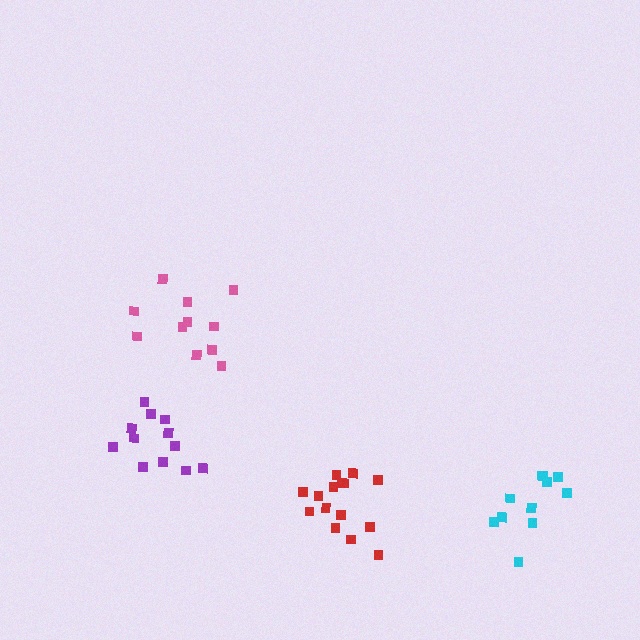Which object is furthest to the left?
The purple cluster is leftmost.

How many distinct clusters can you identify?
There are 4 distinct clusters.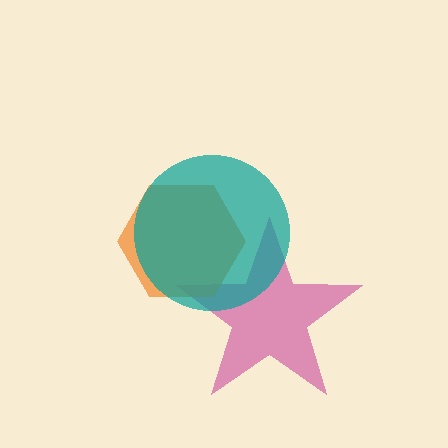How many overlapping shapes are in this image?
There are 3 overlapping shapes in the image.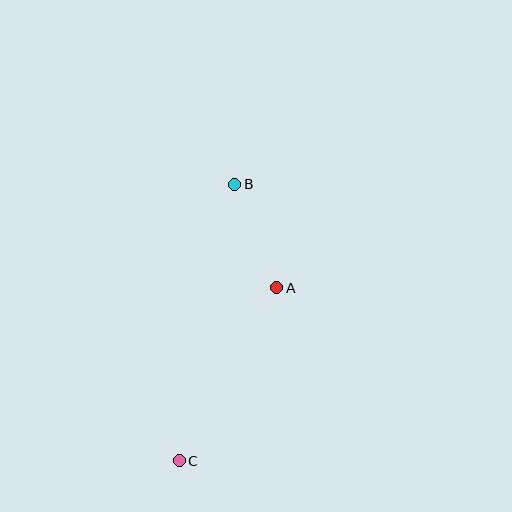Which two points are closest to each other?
Points A and B are closest to each other.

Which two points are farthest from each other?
Points B and C are farthest from each other.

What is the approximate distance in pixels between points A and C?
The distance between A and C is approximately 198 pixels.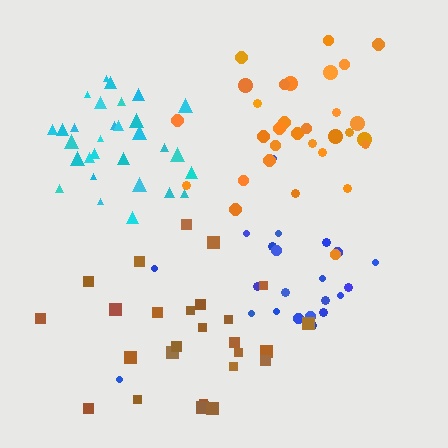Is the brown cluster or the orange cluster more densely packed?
Orange.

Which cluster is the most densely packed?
Cyan.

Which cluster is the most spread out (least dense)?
Brown.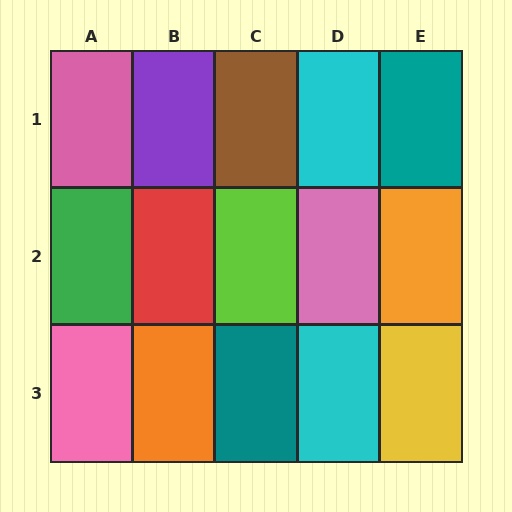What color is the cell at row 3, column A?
Pink.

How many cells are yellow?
1 cell is yellow.